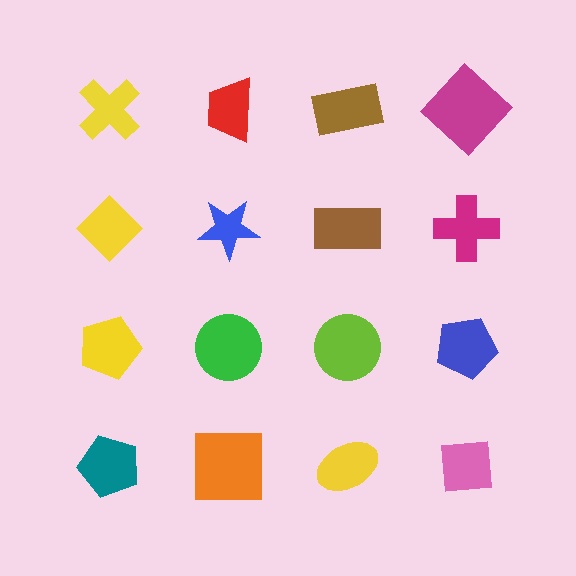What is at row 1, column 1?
A yellow cross.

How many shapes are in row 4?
4 shapes.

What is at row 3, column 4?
A blue pentagon.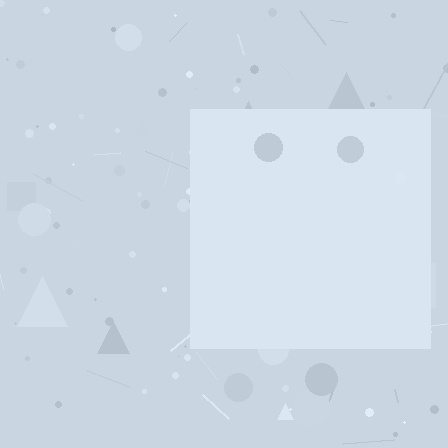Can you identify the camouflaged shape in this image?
The camouflaged shape is a square.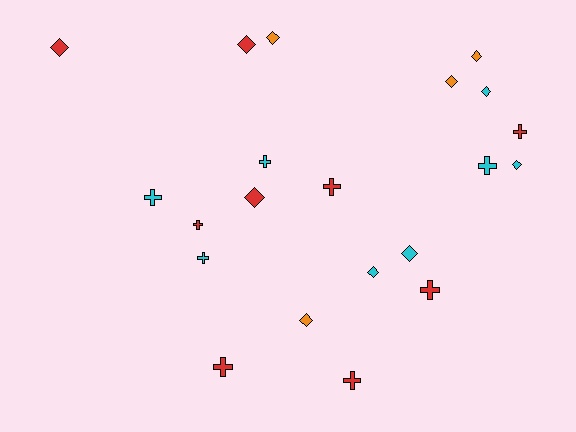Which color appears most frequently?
Red, with 9 objects.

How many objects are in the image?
There are 21 objects.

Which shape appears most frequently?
Diamond, with 11 objects.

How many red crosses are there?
There are 6 red crosses.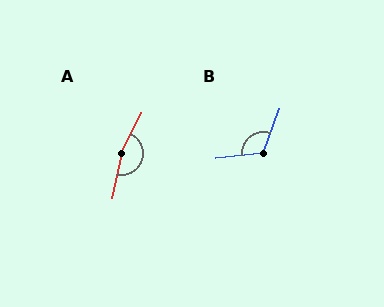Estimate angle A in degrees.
Approximately 167 degrees.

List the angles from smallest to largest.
B (117°), A (167°).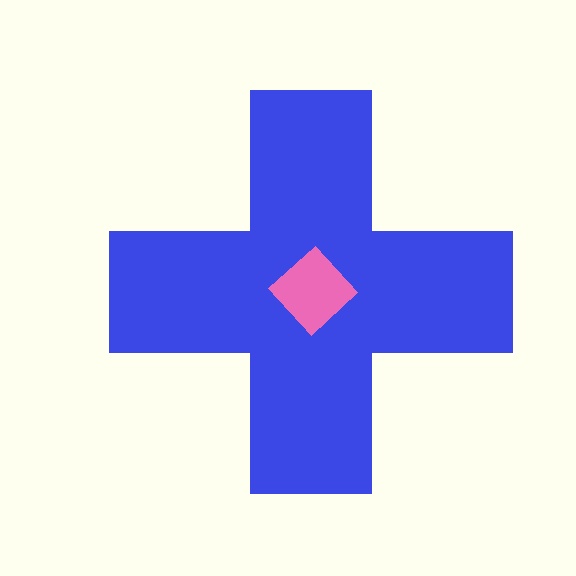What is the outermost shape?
The blue cross.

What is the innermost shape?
The pink diamond.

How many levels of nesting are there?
2.